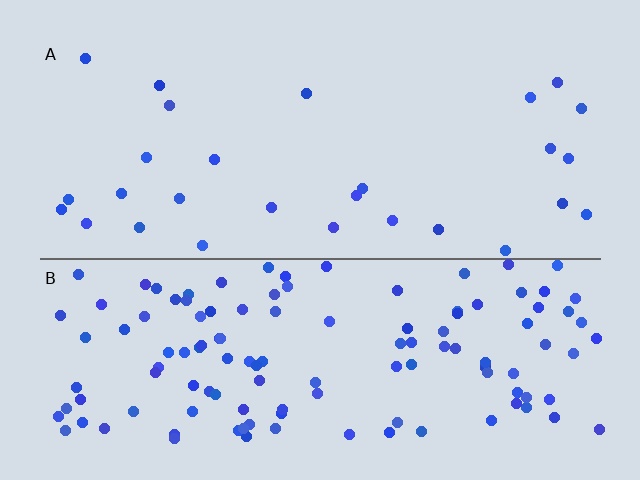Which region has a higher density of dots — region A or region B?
B (the bottom).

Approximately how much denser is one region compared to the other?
Approximately 4.5× — region B over region A.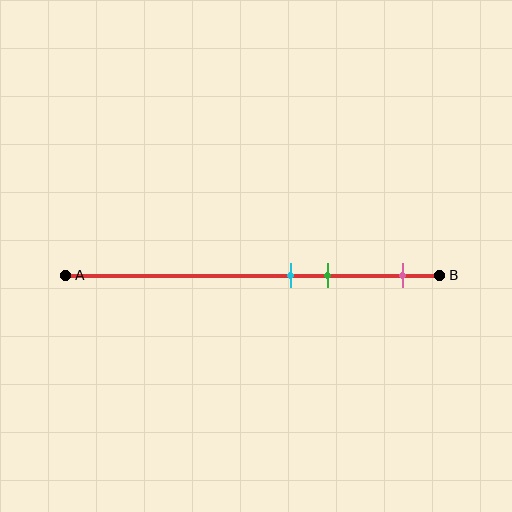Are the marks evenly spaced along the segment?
No, the marks are not evenly spaced.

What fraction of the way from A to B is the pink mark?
The pink mark is approximately 90% (0.9) of the way from A to B.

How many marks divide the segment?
There are 3 marks dividing the segment.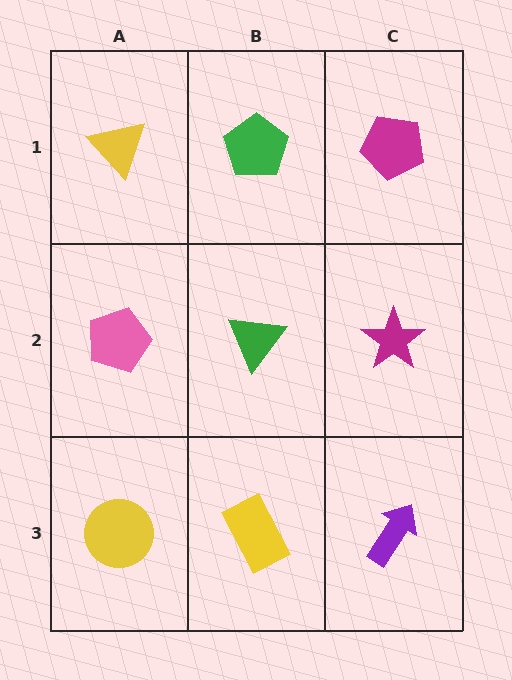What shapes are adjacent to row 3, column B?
A green triangle (row 2, column B), a yellow circle (row 3, column A), a purple arrow (row 3, column C).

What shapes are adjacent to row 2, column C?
A magenta pentagon (row 1, column C), a purple arrow (row 3, column C), a green triangle (row 2, column B).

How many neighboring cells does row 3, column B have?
3.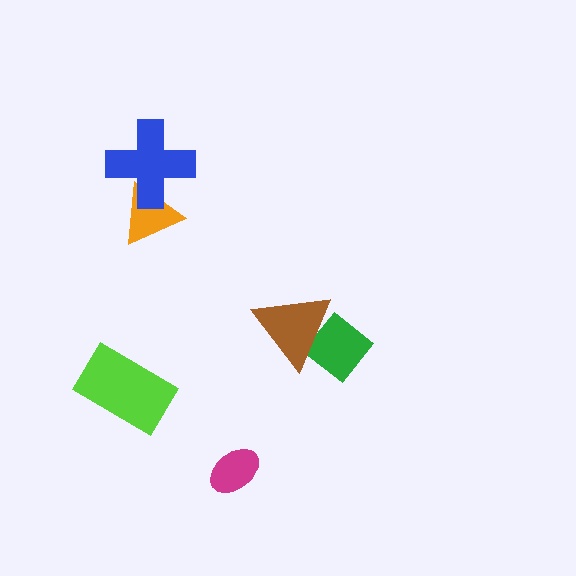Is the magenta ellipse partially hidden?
No, no other shape covers it.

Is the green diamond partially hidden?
Yes, it is partially covered by another shape.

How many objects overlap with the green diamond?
1 object overlaps with the green diamond.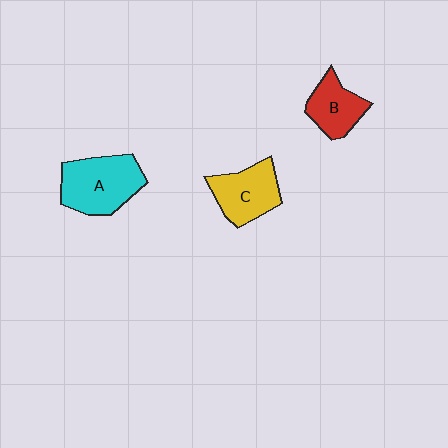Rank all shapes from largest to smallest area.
From largest to smallest: A (cyan), C (yellow), B (red).